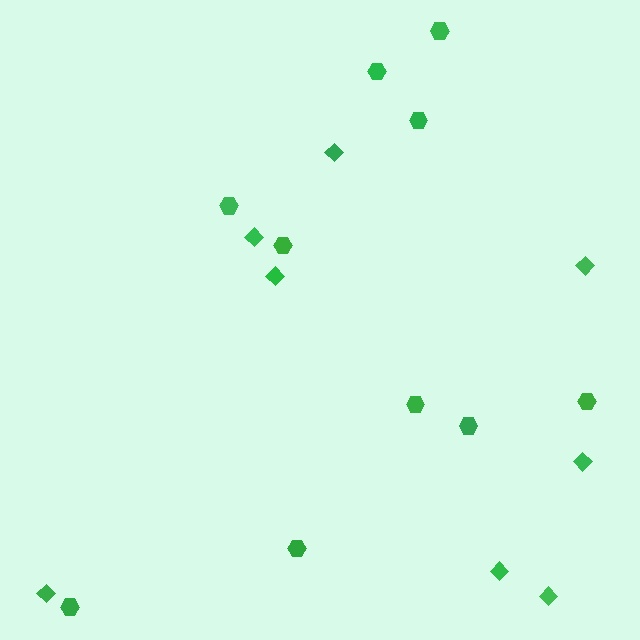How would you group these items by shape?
There are 2 groups: one group of diamonds (8) and one group of hexagons (10).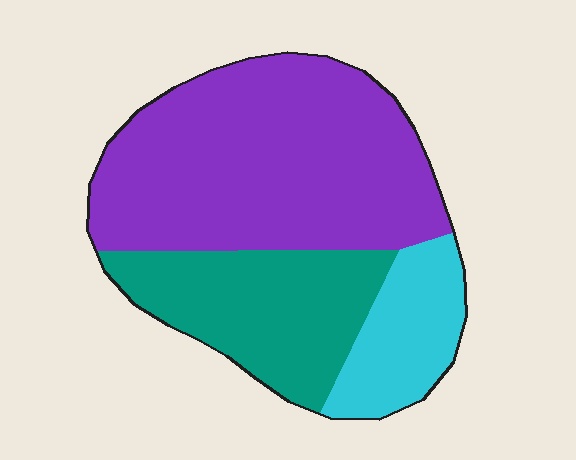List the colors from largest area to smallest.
From largest to smallest: purple, teal, cyan.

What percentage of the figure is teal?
Teal takes up about one quarter (1/4) of the figure.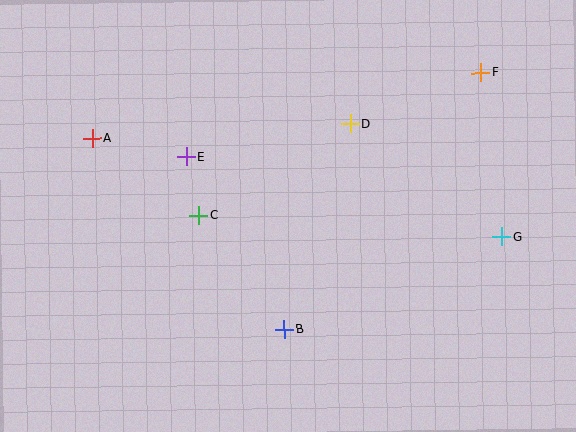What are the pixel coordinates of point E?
Point E is at (186, 157).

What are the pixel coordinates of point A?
Point A is at (92, 138).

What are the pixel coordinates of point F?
Point F is at (481, 73).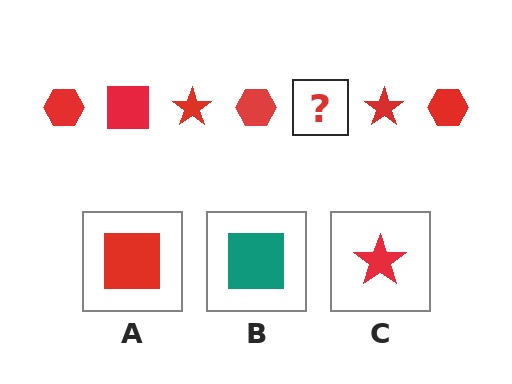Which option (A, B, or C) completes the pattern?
A.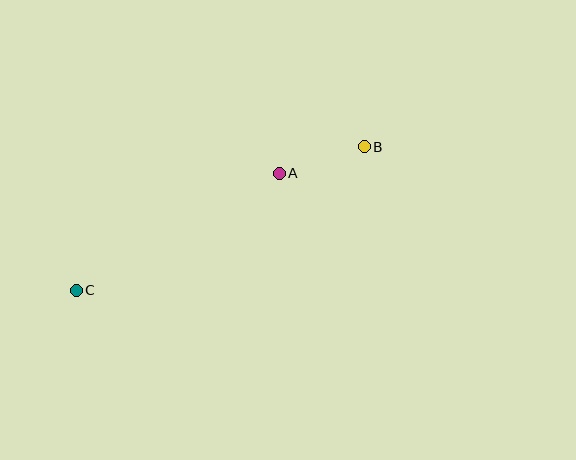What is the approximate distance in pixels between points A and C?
The distance between A and C is approximately 234 pixels.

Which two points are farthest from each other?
Points B and C are farthest from each other.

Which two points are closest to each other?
Points A and B are closest to each other.